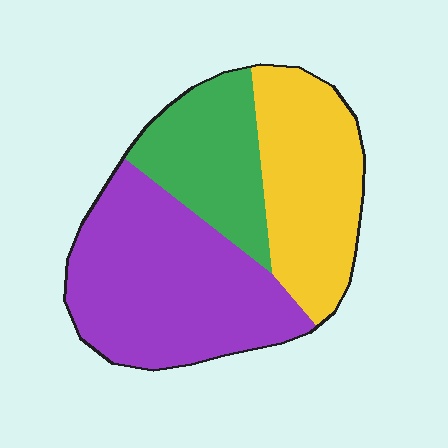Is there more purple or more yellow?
Purple.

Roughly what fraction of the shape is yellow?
Yellow takes up about one third (1/3) of the shape.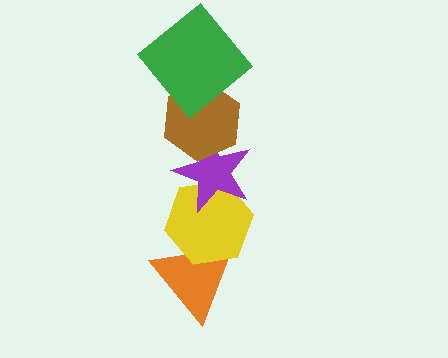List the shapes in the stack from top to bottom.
From top to bottom: the green diamond, the brown hexagon, the purple star, the yellow hexagon, the orange triangle.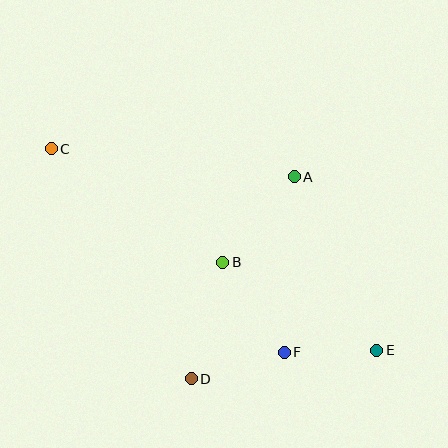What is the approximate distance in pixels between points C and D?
The distance between C and D is approximately 269 pixels.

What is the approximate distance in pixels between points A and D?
The distance between A and D is approximately 227 pixels.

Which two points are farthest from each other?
Points C and E are farthest from each other.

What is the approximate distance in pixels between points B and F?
The distance between B and F is approximately 110 pixels.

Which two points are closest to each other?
Points E and F are closest to each other.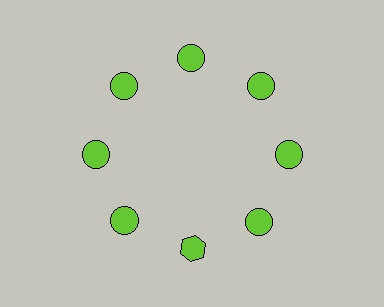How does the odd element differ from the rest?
It has a different shape: hexagon instead of circle.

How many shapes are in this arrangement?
There are 8 shapes arranged in a ring pattern.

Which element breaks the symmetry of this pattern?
The lime hexagon at roughly the 6 o'clock position breaks the symmetry. All other shapes are lime circles.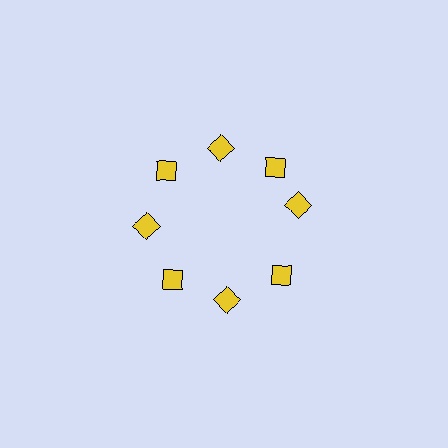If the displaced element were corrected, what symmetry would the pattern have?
It would have 8-fold rotational symmetry — the pattern would map onto itself every 45 degrees.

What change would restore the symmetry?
The symmetry would be restored by rotating it back into even spacing with its neighbors so that all 8 squares sit at equal angles and equal distance from the center.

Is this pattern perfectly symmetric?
No. The 8 yellow squares are arranged in a ring, but one element near the 3 o'clock position is rotated out of alignment along the ring, breaking the 8-fold rotational symmetry.